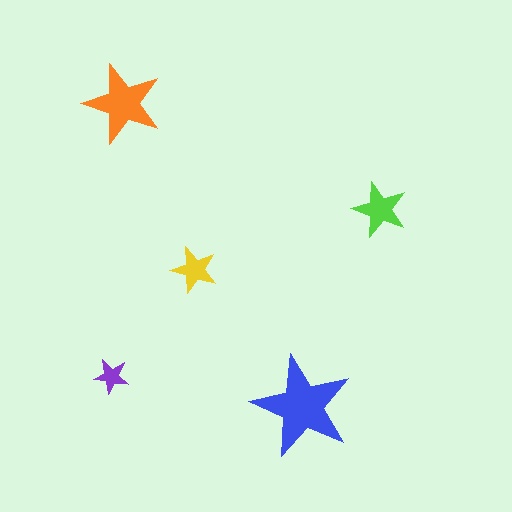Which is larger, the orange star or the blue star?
The blue one.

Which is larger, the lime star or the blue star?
The blue one.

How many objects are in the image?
There are 5 objects in the image.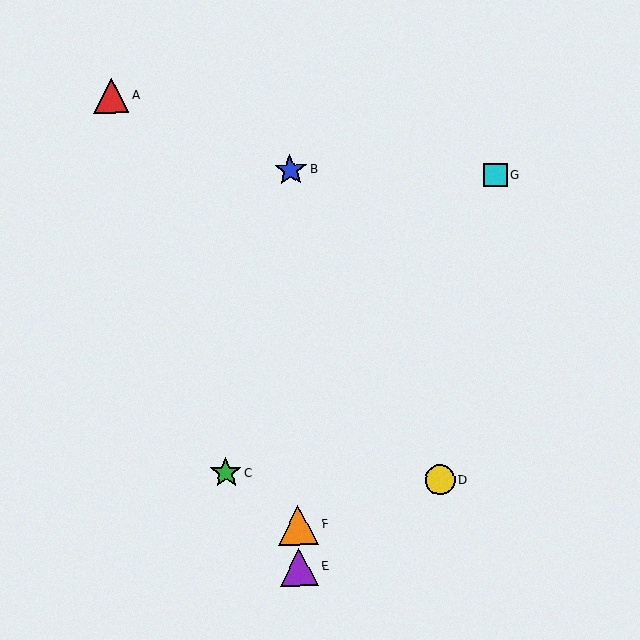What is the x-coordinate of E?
Object E is at x≈299.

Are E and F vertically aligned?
Yes, both are at x≈299.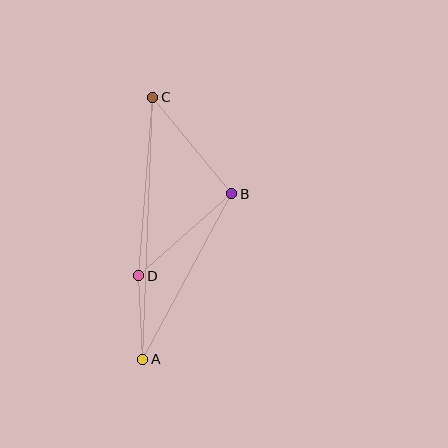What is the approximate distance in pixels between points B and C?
The distance between B and C is approximately 125 pixels.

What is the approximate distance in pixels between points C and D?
The distance between C and D is approximately 179 pixels.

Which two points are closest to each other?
Points A and D are closest to each other.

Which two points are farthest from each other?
Points A and C are farthest from each other.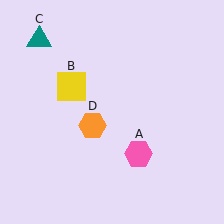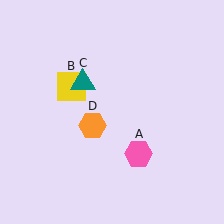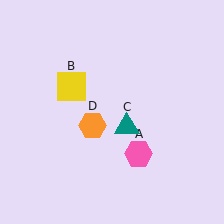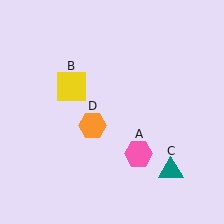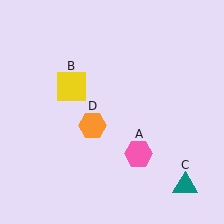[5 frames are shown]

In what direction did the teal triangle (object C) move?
The teal triangle (object C) moved down and to the right.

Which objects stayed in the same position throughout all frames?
Pink hexagon (object A) and yellow square (object B) and orange hexagon (object D) remained stationary.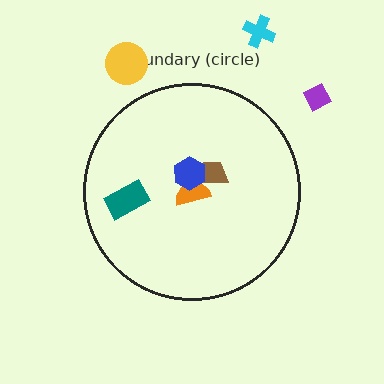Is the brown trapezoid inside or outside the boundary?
Inside.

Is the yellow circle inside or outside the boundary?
Outside.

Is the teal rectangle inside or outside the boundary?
Inside.